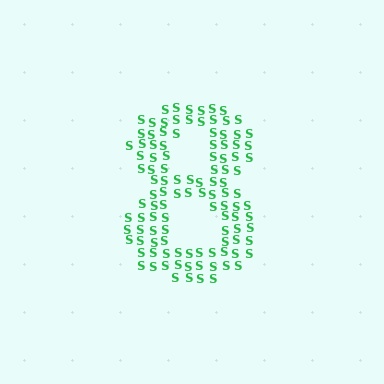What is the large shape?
The large shape is the digit 8.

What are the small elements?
The small elements are letter S's.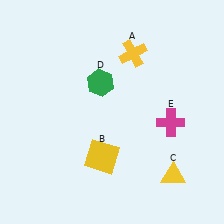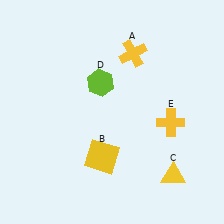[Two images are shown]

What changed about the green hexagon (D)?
In Image 1, D is green. In Image 2, it changed to lime.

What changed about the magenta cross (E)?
In Image 1, E is magenta. In Image 2, it changed to yellow.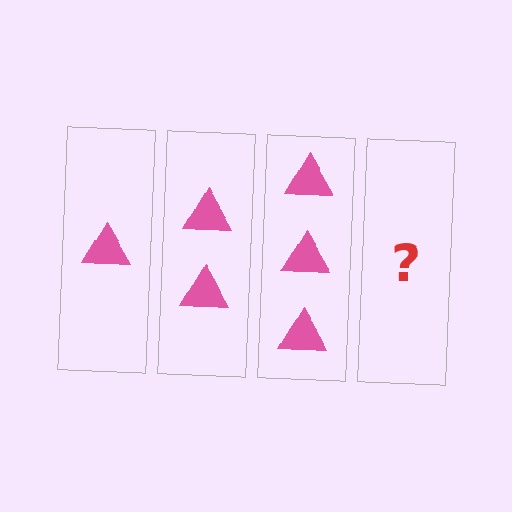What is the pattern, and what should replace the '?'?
The pattern is that each step adds one more triangle. The '?' should be 4 triangles.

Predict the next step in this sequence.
The next step is 4 triangles.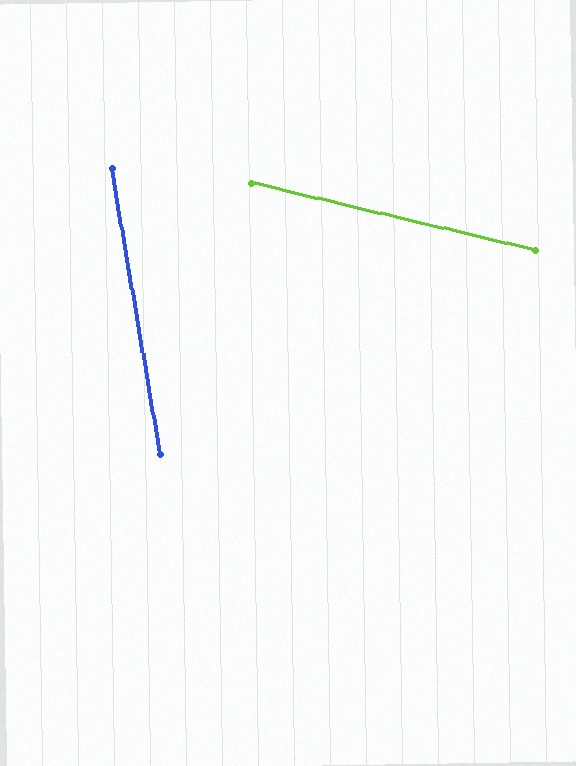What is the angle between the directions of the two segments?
Approximately 67 degrees.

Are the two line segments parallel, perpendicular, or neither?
Neither parallel nor perpendicular — they differ by about 67°.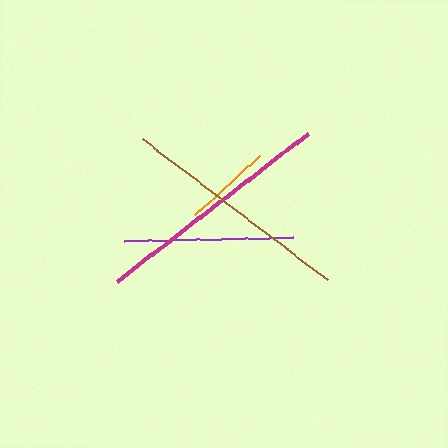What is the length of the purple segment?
The purple segment is approximately 169 pixels long.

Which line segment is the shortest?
The orange line is the shortest at approximately 87 pixels.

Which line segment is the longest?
The magenta line is the longest at approximately 242 pixels.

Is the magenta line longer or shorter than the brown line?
The magenta line is longer than the brown line.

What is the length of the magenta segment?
The magenta segment is approximately 242 pixels long.